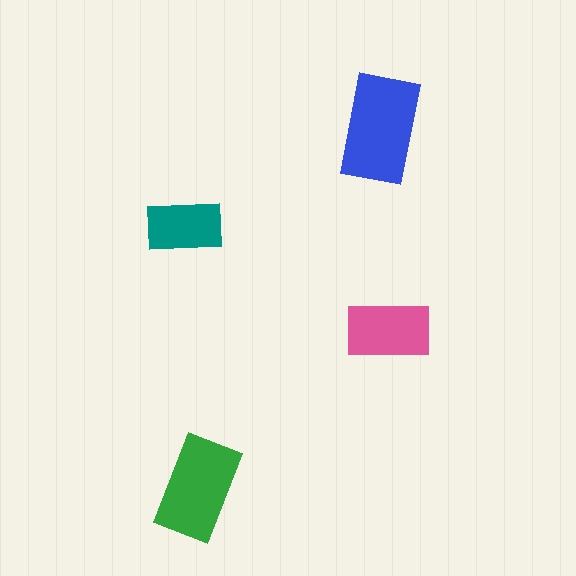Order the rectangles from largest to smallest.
the blue one, the green one, the pink one, the teal one.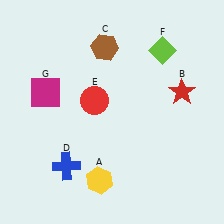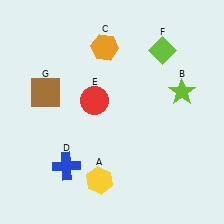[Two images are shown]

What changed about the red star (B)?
In Image 1, B is red. In Image 2, it changed to lime.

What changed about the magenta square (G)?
In Image 1, G is magenta. In Image 2, it changed to brown.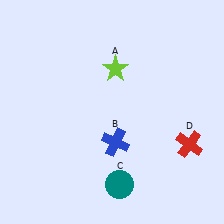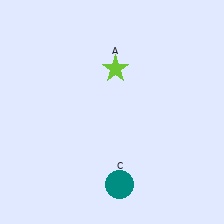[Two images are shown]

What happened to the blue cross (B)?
The blue cross (B) was removed in Image 2. It was in the bottom-right area of Image 1.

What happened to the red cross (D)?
The red cross (D) was removed in Image 2. It was in the bottom-right area of Image 1.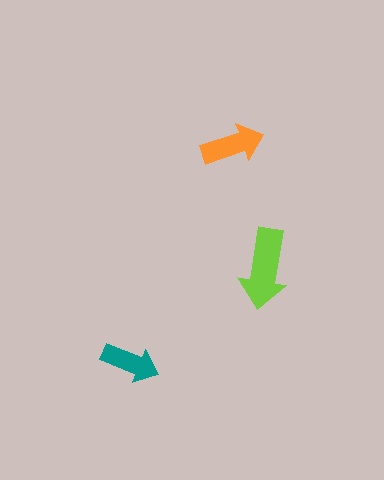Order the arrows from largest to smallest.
the lime one, the orange one, the teal one.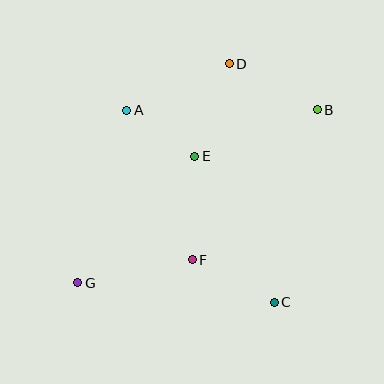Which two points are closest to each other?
Points A and E are closest to each other.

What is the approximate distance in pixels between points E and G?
The distance between E and G is approximately 172 pixels.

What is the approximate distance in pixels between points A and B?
The distance between A and B is approximately 191 pixels.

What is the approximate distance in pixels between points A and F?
The distance between A and F is approximately 163 pixels.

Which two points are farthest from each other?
Points B and G are farthest from each other.